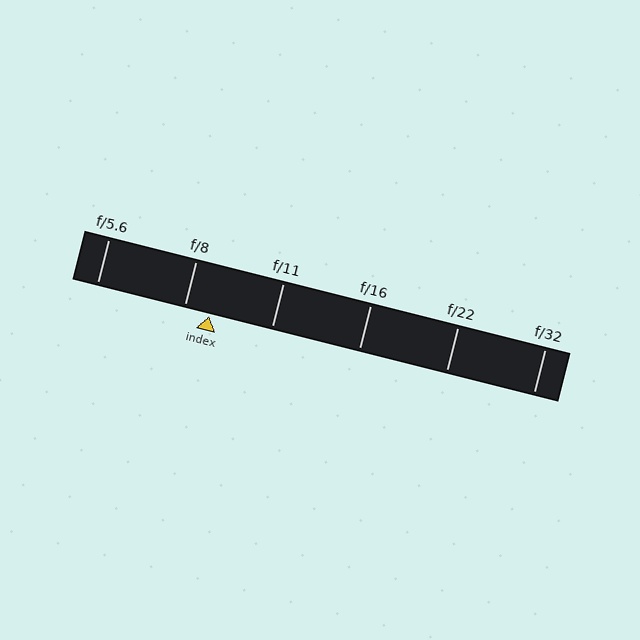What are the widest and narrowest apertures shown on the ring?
The widest aperture shown is f/5.6 and the narrowest is f/32.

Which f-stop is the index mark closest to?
The index mark is closest to f/8.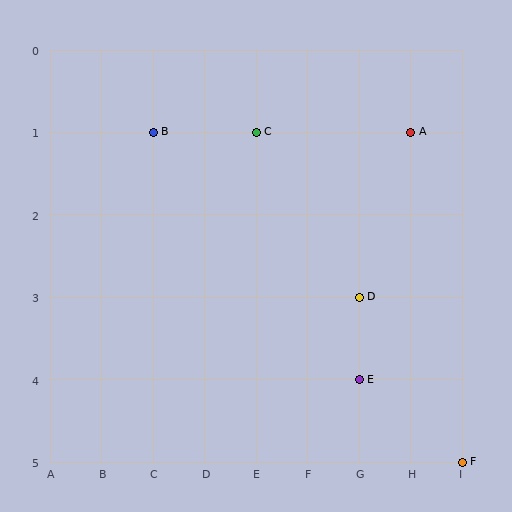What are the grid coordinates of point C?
Point C is at grid coordinates (E, 1).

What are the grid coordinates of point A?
Point A is at grid coordinates (H, 1).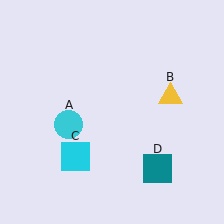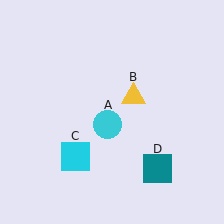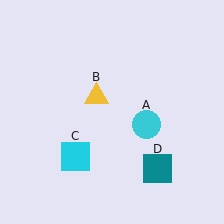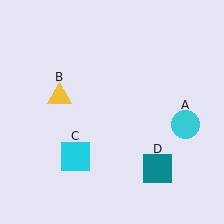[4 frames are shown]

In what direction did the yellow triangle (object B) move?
The yellow triangle (object B) moved left.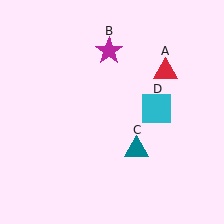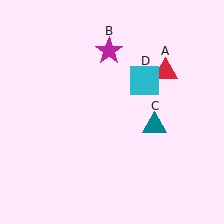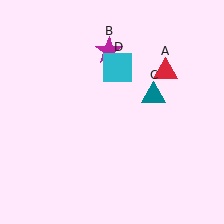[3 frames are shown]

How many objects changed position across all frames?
2 objects changed position: teal triangle (object C), cyan square (object D).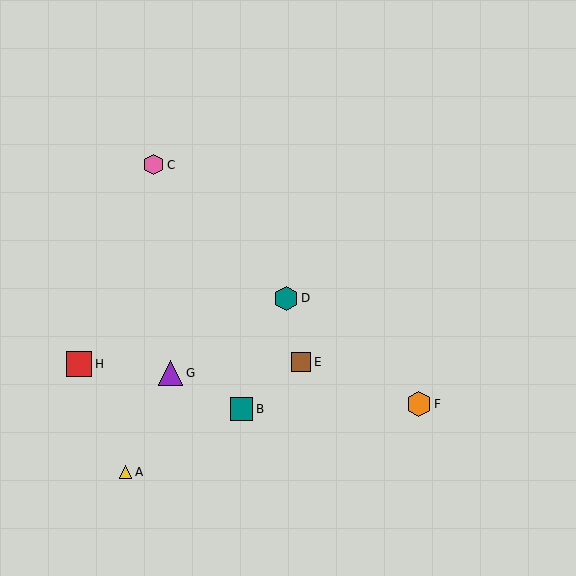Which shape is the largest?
The orange hexagon (labeled F) is the largest.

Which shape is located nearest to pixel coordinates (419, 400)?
The orange hexagon (labeled F) at (419, 404) is nearest to that location.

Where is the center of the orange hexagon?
The center of the orange hexagon is at (419, 404).